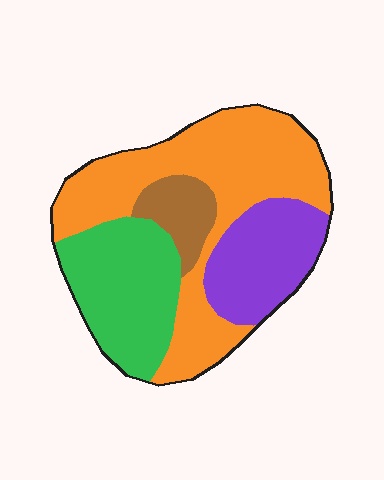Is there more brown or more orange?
Orange.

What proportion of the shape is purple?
Purple covers 20% of the shape.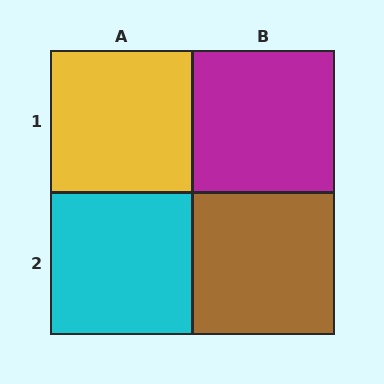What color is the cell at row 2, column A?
Cyan.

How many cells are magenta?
1 cell is magenta.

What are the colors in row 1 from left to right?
Yellow, magenta.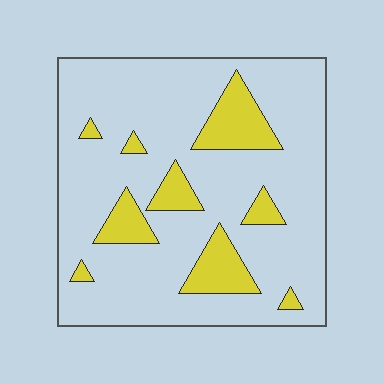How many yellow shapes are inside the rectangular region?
9.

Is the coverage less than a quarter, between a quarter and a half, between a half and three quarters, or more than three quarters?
Less than a quarter.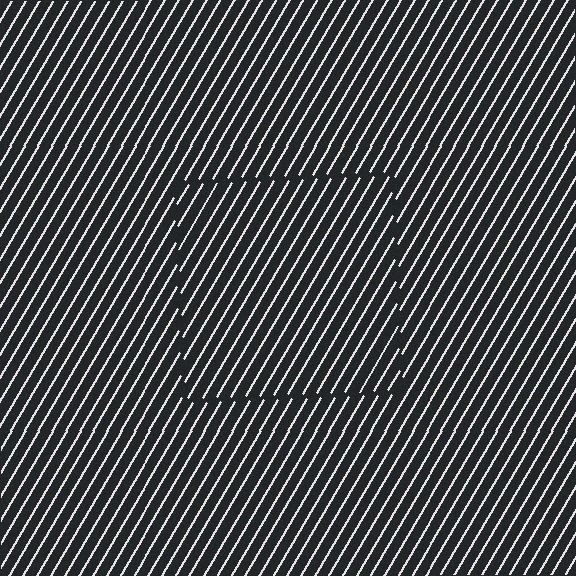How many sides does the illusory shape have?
4 sides — the line-ends trace a square.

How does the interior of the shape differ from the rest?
The interior of the shape contains the same grating, shifted by half a period — the contour is defined by the phase discontinuity where line-ends from the inner and outer gratings abut.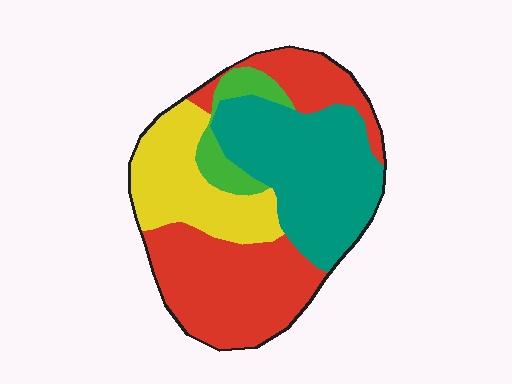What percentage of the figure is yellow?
Yellow covers around 20% of the figure.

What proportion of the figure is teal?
Teal takes up about one third (1/3) of the figure.